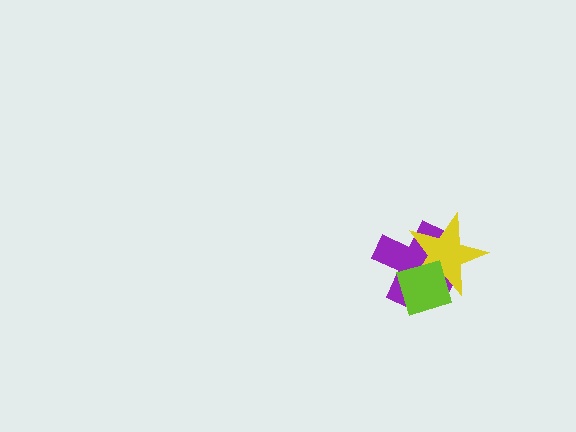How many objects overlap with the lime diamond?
2 objects overlap with the lime diamond.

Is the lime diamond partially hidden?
No, no other shape covers it.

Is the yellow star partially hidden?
Yes, it is partially covered by another shape.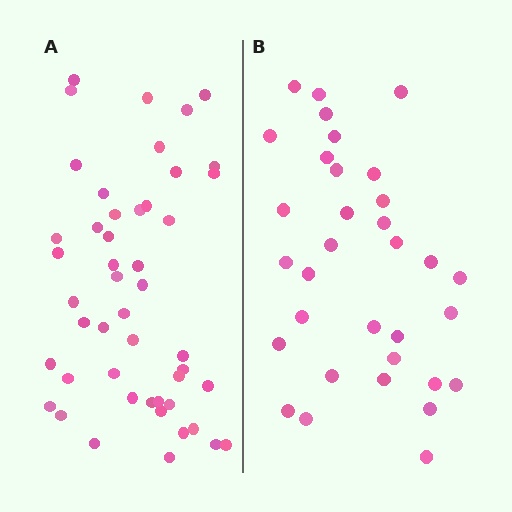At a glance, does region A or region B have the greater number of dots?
Region A (the left region) has more dots.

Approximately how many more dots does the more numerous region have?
Region A has approximately 15 more dots than region B.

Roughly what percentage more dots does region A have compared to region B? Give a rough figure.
About 45% more.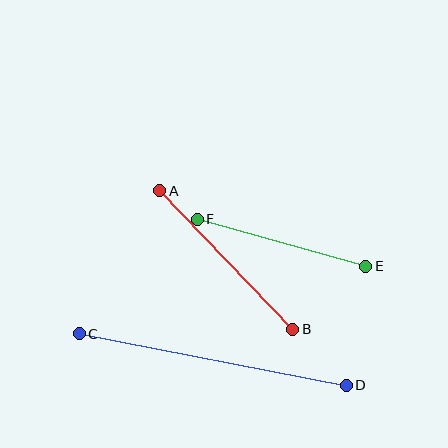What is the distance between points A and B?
The distance is approximately 192 pixels.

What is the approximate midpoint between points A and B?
The midpoint is at approximately (226, 260) pixels.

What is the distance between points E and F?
The distance is approximately 175 pixels.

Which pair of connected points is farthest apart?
Points C and D are farthest apart.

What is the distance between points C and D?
The distance is approximately 271 pixels.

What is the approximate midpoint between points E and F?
The midpoint is at approximately (282, 243) pixels.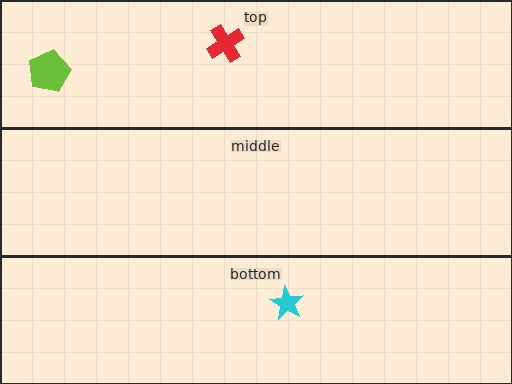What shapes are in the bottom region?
The cyan star.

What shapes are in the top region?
The red cross, the lime pentagon.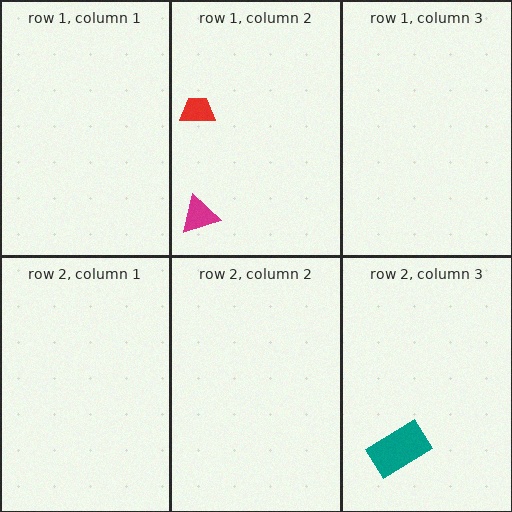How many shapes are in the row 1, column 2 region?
2.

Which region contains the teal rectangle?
The row 2, column 3 region.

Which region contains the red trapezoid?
The row 1, column 2 region.